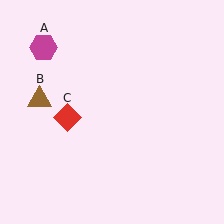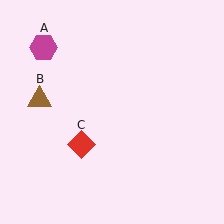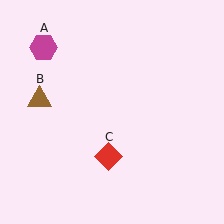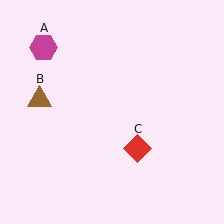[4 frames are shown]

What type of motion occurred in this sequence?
The red diamond (object C) rotated counterclockwise around the center of the scene.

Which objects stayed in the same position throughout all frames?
Magenta hexagon (object A) and brown triangle (object B) remained stationary.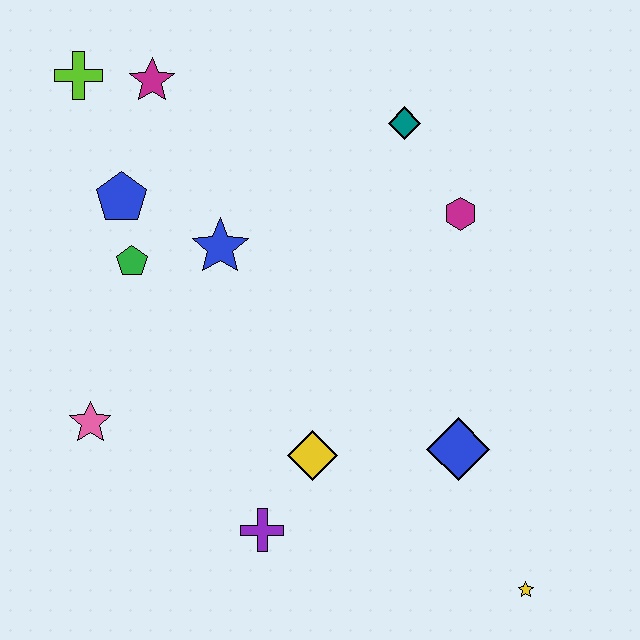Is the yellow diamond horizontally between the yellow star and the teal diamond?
No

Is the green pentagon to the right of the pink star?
Yes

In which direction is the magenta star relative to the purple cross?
The magenta star is above the purple cross.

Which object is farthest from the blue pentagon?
The yellow star is farthest from the blue pentagon.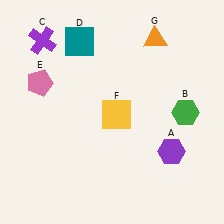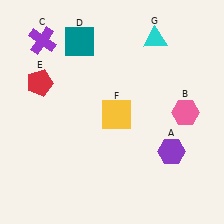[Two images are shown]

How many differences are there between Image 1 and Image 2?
There are 3 differences between the two images.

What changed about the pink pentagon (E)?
In Image 1, E is pink. In Image 2, it changed to red.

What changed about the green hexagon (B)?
In Image 1, B is green. In Image 2, it changed to pink.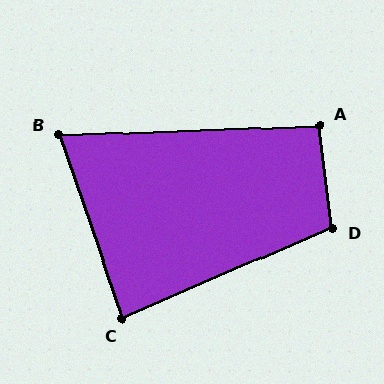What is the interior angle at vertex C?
Approximately 86 degrees (approximately right).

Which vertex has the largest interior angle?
D, at approximately 107 degrees.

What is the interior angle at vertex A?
Approximately 94 degrees (approximately right).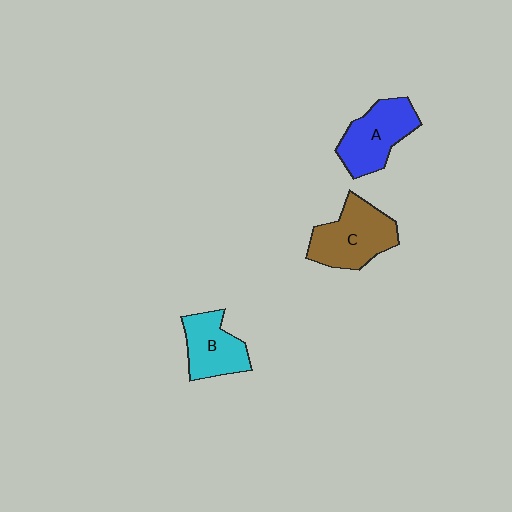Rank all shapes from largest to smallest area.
From largest to smallest: C (brown), A (blue), B (cyan).